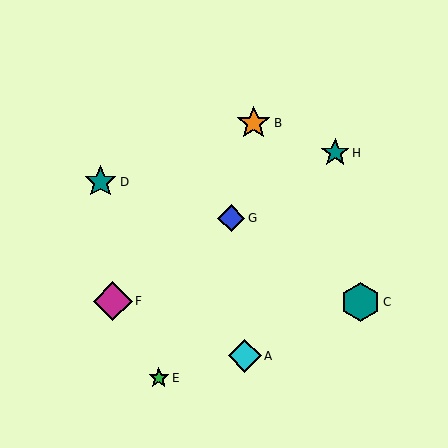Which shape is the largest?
The teal hexagon (labeled C) is the largest.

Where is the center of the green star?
The center of the green star is at (159, 378).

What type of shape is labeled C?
Shape C is a teal hexagon.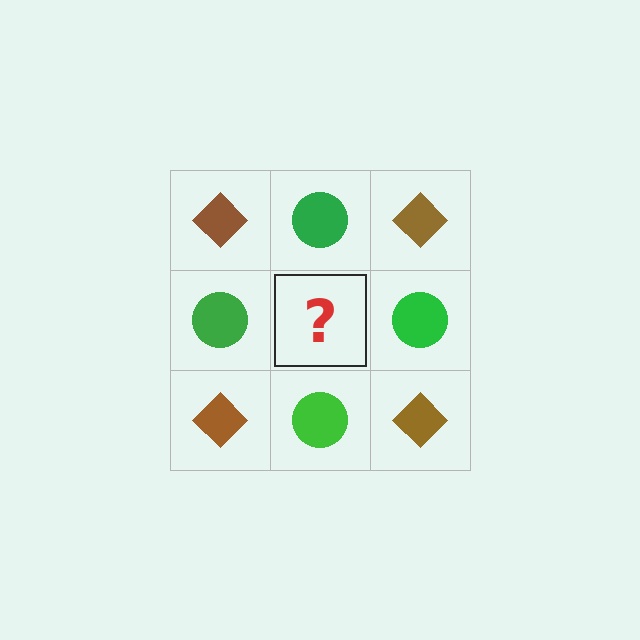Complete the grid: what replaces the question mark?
The question mark should be replaced with a brown diamond.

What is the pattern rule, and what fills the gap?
The rule is that it alternates brown diamond and green circle in a checkerboard pattern. The gap should be filled with a brown diamond.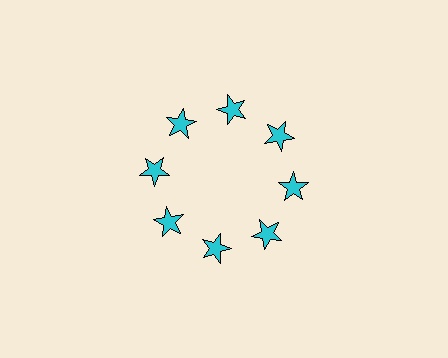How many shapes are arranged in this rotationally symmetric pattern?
There are 8 shapes, arranged in 8 groups of 1.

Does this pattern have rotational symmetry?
Yes, this pattern has 8-fold rotational symmetry. It looks the same after rotating 45 degrees around the center.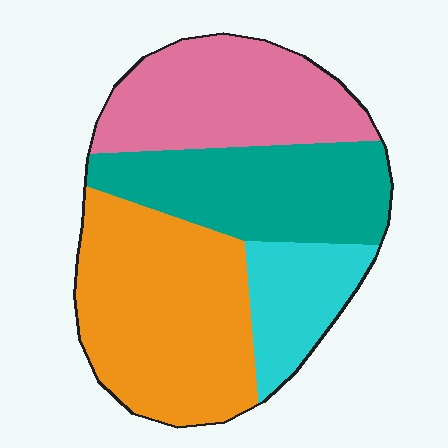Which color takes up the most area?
Orange, at roughly 35%.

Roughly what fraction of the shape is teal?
Teal covers about 25% of the shape.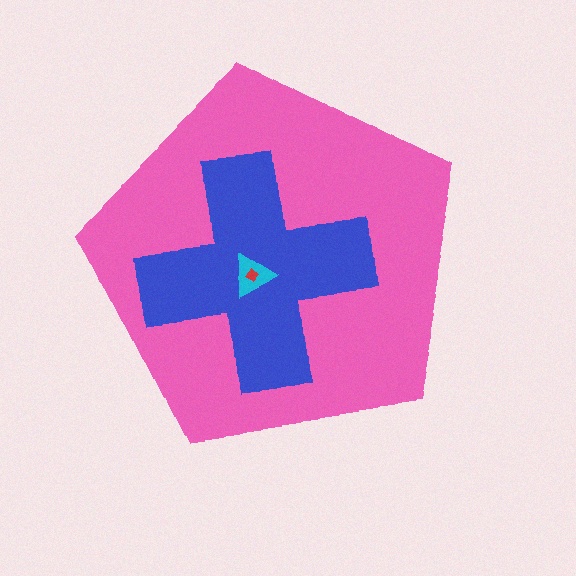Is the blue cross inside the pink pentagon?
Yes.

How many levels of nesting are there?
4.